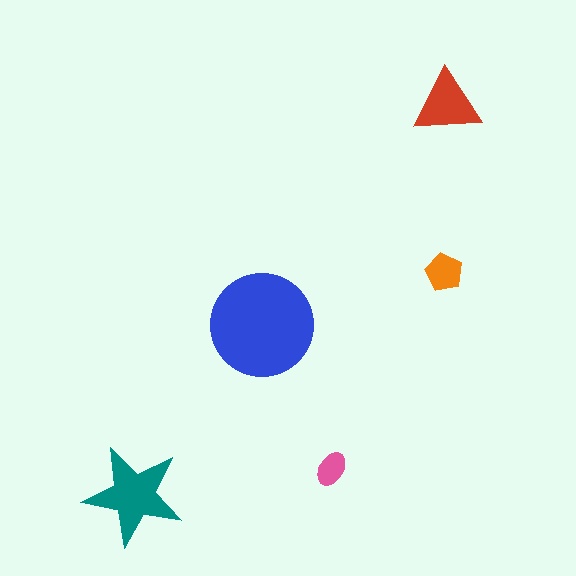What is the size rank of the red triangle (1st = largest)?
3rd.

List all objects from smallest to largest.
The pink ellipse, the orange pentagon, the red triangle, the teal star, the blue circle.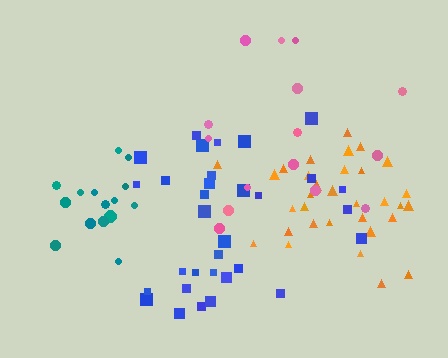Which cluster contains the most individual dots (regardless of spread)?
Orange (32).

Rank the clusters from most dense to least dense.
orange, teal, blue, pink.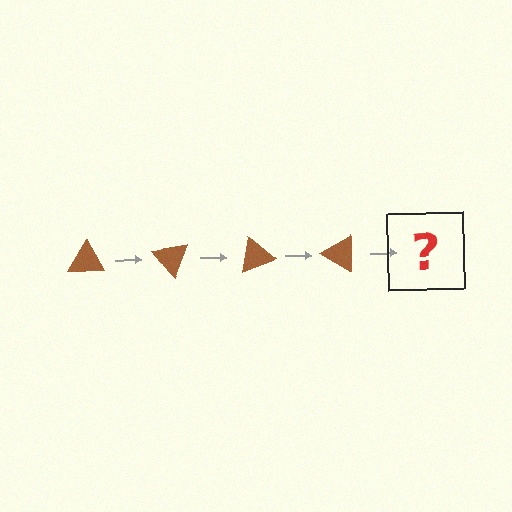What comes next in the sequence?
The next element should be a brown triangle rotated 200 degrees.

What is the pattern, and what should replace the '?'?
The pattern is that the triangle rotates 50 degrees each step. The '?' should be a brown triangle rotated 200 degrees.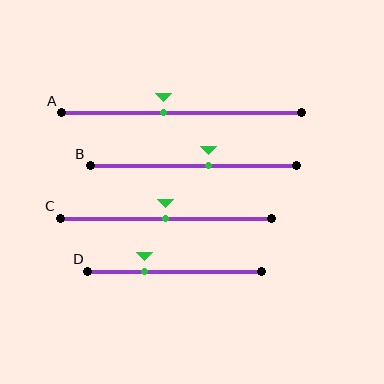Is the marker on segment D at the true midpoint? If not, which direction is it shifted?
No, the marker on segment D is shifted to the left by about 18% of the segment length.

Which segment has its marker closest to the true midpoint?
Segment C has its marker closest to the true midpoint.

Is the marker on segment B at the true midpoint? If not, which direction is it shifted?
No, the marker on segment B is shifted to the right by about 7% of the segment length.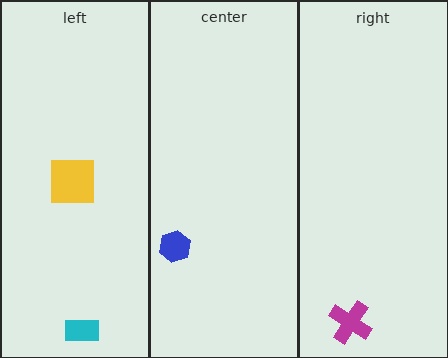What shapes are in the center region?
The blue hexagon.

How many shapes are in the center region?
1.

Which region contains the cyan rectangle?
The left region.